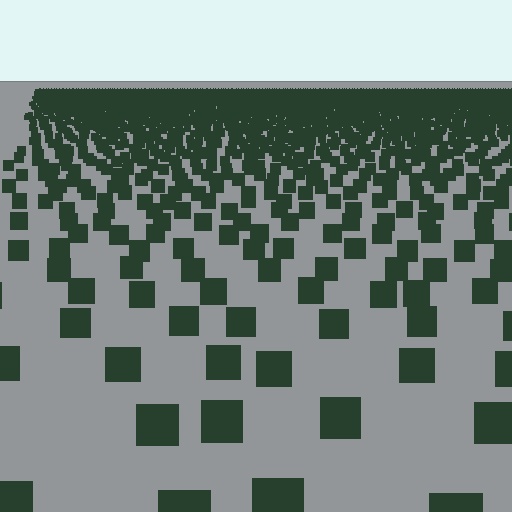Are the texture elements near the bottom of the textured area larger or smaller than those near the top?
Larger. Near the bottom, elements are closer to the viewer and appear at a bigger on-screen size.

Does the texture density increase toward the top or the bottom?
Density increases toward the top.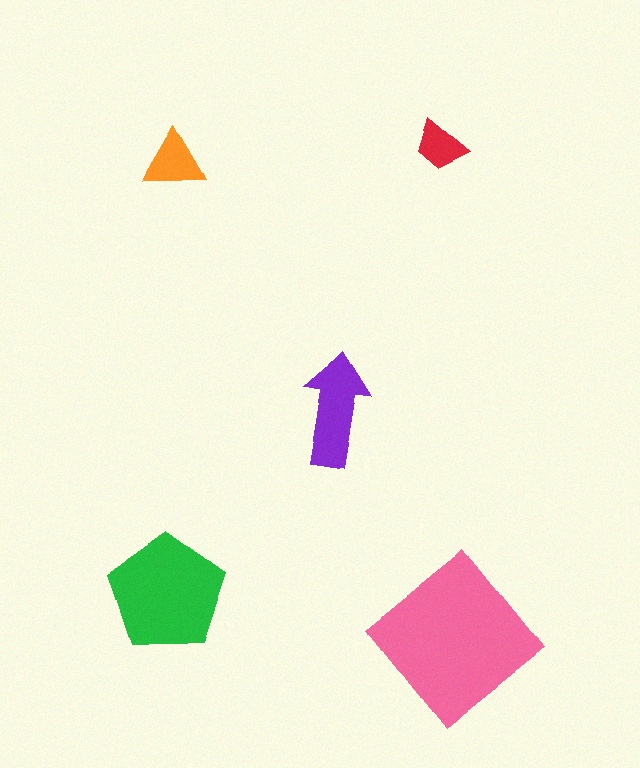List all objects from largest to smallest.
The pink diamond, the green pentagon, the purple arrow, the orange triangle, the red trapezoid.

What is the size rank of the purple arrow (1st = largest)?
3rd.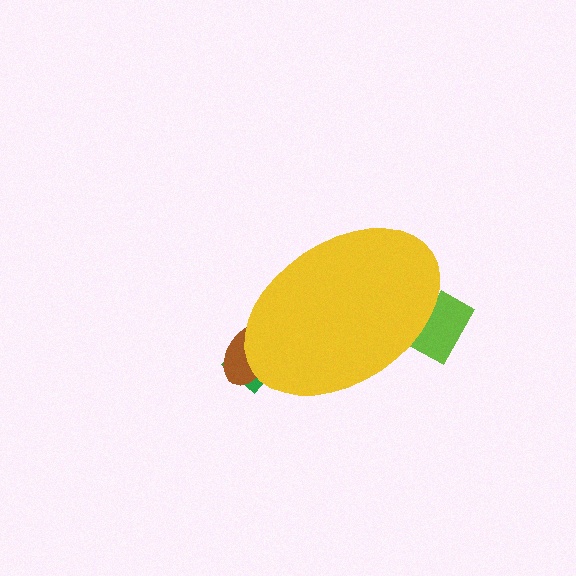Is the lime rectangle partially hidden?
Yes, the lime rectangle is partially hidden behind the yellow ellipse.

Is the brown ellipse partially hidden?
Yes, the brown ellipse is partially hidden behind the yellow ellipse.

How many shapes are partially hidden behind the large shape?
3 shapes are partially hidden.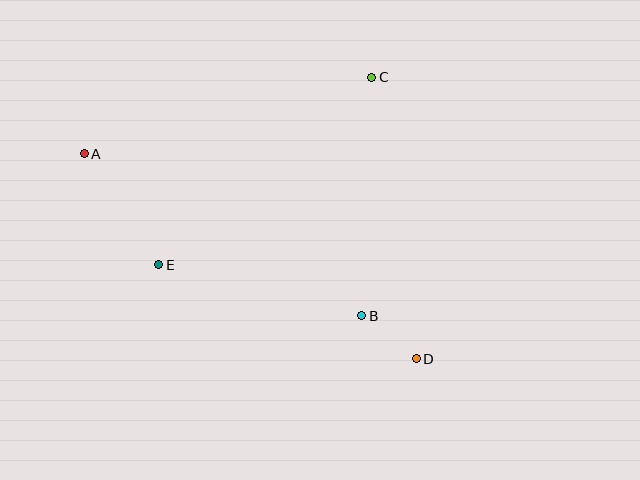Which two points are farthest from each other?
Points A and D are farthest from each other.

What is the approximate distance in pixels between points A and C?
The distance between A and C is approximately 298 pixels.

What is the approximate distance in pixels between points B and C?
The distance between B and C is approximately 239 pixels.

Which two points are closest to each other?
Points B and D are closest to each other.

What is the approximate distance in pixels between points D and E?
The distance between D and E is approximately 274 pixels.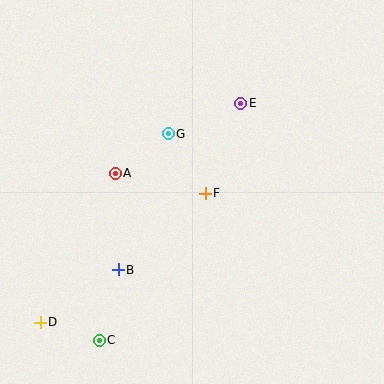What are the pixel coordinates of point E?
Point E is at (241, 103).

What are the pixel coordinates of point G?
Point G is at (168, 134).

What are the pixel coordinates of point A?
Point A is at (115, 173).